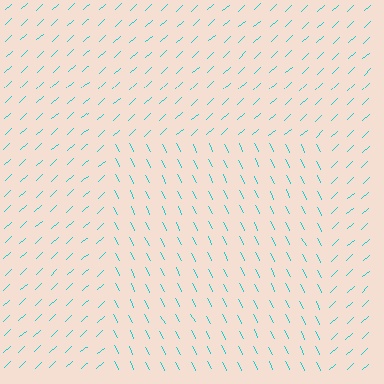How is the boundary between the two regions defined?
The boundary is defined purely by a change in line orientation (approximately 74 degrees difference). All lines are the same color and thickness.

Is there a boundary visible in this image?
Yes, there is a texture boundary formed by a change in line orientation.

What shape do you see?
I see a rectangle.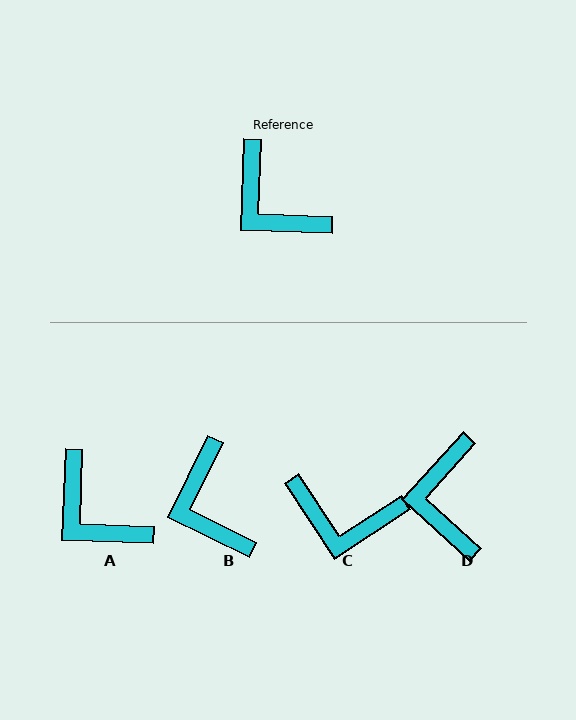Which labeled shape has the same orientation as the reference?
A.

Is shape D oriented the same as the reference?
No, it is off by about 40 degrees.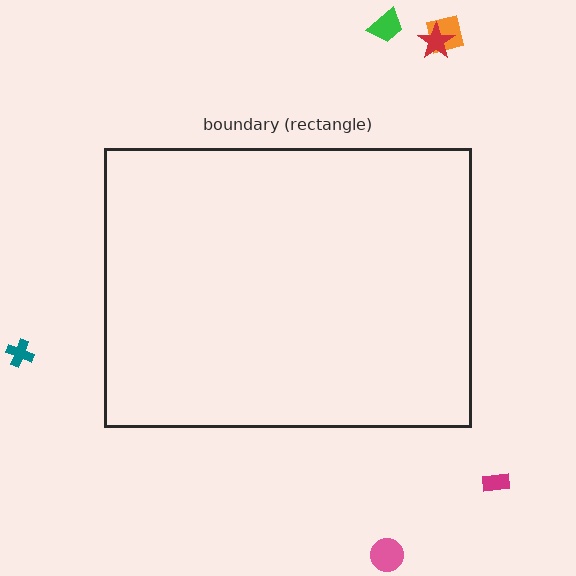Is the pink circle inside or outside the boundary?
Outside.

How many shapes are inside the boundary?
0 inside, 6 outside.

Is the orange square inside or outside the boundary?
Outside.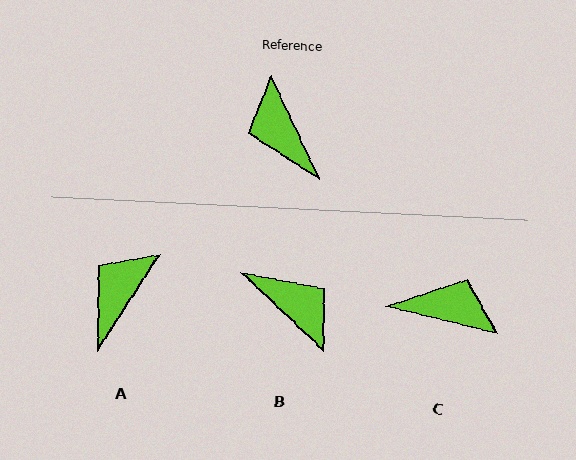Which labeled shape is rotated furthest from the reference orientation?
B, about 158 degrees away.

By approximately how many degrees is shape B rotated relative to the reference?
Approximately 158 degrees clockwise.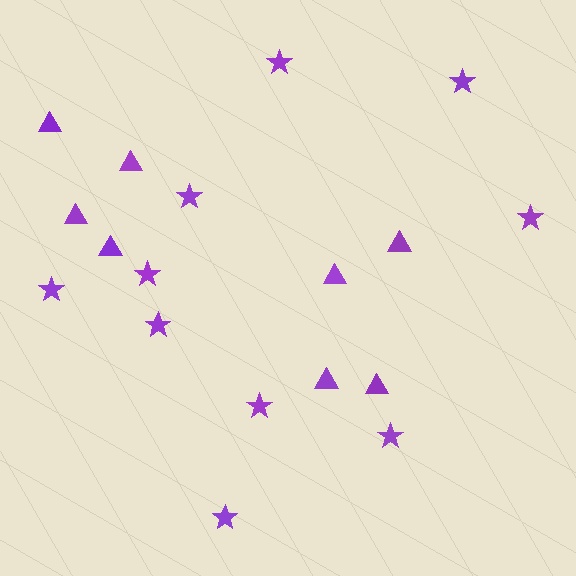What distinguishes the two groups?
There are 2 groups: one group of stars (10) and one group of triangles (8).